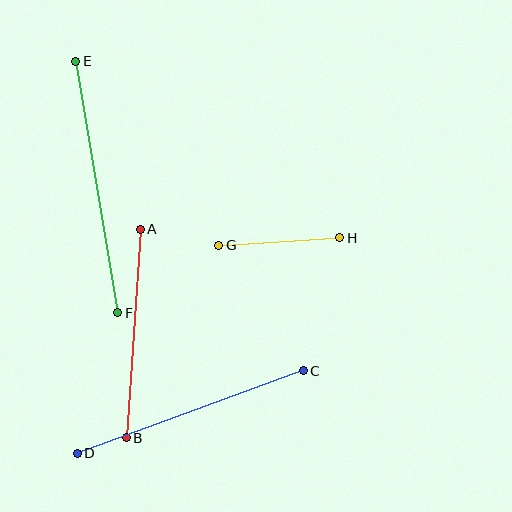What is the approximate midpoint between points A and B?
The midpoint is at approximately (133, 333) pixels.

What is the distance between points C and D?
The distance is approximately 241 pixels.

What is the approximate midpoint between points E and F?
The midpoint is at approximately (97, 187) pixels.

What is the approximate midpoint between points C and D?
The midpoint is at approximately (190, 412) pixels.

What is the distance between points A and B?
The distance is approximately 209 pixels.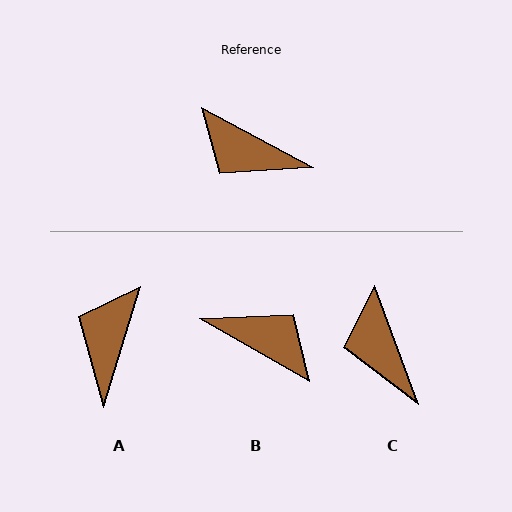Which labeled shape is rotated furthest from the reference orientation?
B, about 179 degrees away.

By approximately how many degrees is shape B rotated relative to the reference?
Approximately 179 degrees counter-clockwise.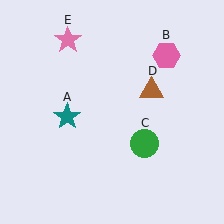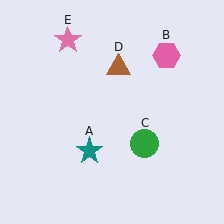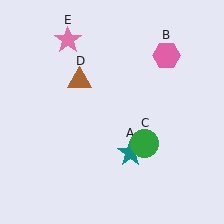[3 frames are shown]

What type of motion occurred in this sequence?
The teal star (object A), brown triangle (object D) rotated counterclockwise around the center of the scene.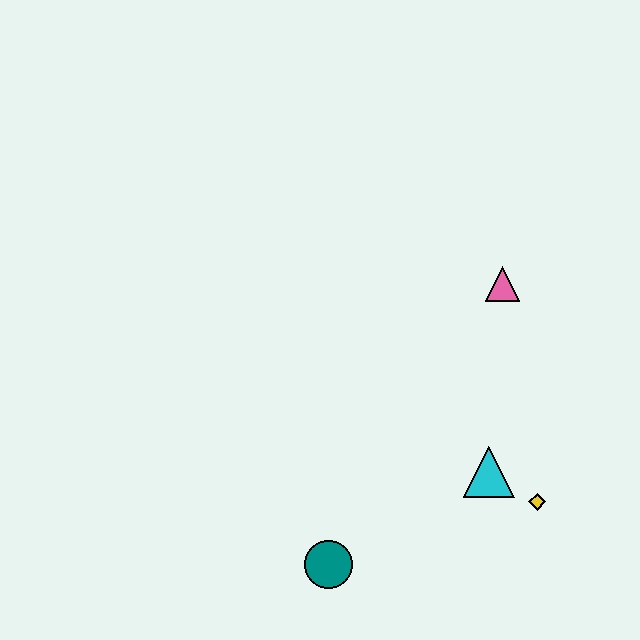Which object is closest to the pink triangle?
The cyan triangle is closest to the pink triangle.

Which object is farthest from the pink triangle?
The teal circle is farthest from the pink triangle.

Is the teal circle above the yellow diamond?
No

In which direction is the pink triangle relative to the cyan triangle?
The pink triangle is above the cyan triangle.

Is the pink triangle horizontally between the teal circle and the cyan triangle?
No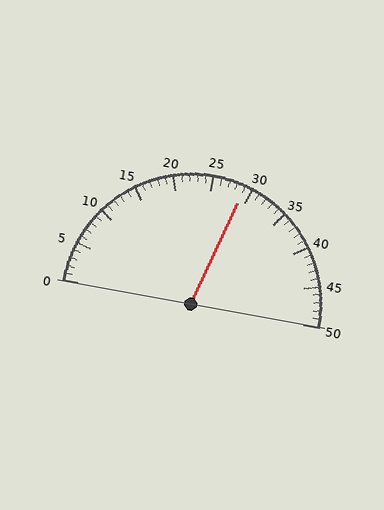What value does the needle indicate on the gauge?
The needle indicates approximately 29.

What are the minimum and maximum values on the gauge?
The gauge ranges from 0 to 50.